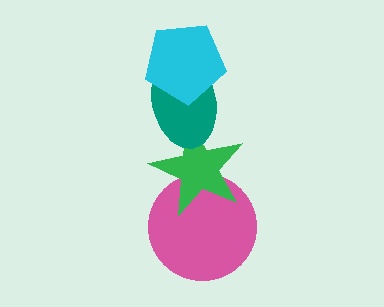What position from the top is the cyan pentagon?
The cyan pentagon is 1st from the top.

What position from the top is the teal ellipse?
The teal ellipse is 2nd from the top.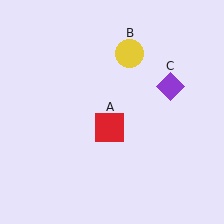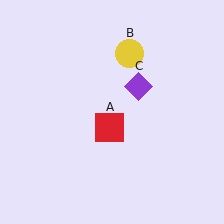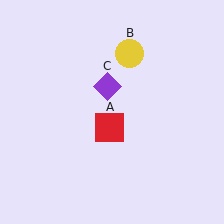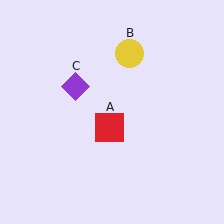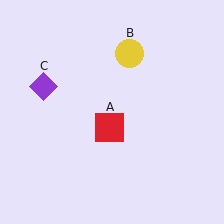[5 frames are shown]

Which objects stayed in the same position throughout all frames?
Red square (object A) and yellow circle (object B) remained stationary.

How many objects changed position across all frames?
1 object changed position: purple diamond (object C).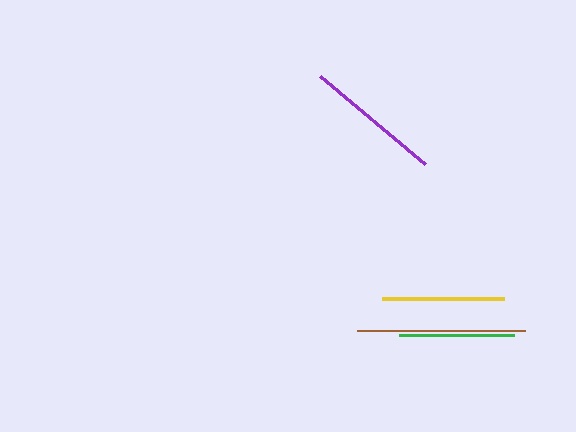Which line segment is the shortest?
The green line is the shortest at approximately 116 pixels.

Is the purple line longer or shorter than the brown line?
The brown line is longer than the purple line.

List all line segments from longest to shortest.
From longest to shortest: brown, purple, yellow, green.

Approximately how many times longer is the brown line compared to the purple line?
The brown line is approximately 1.2 times the length of the purple line.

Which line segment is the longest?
The brown line is the longest at approximately 168 pixels.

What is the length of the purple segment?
The purple segment is approximately 137 pixels long.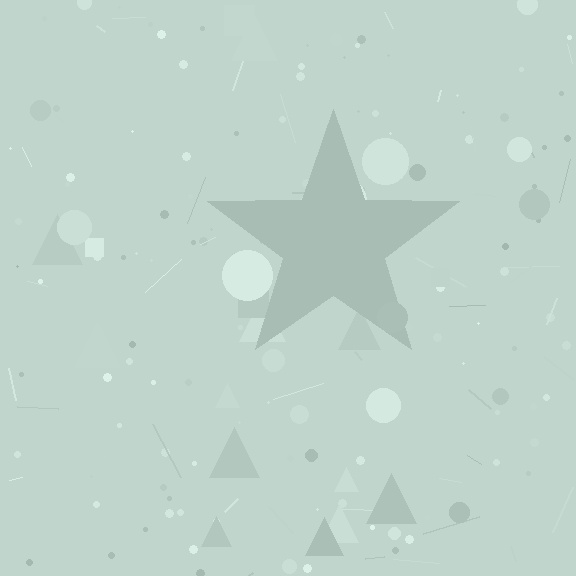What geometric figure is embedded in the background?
A star is embedded in the background.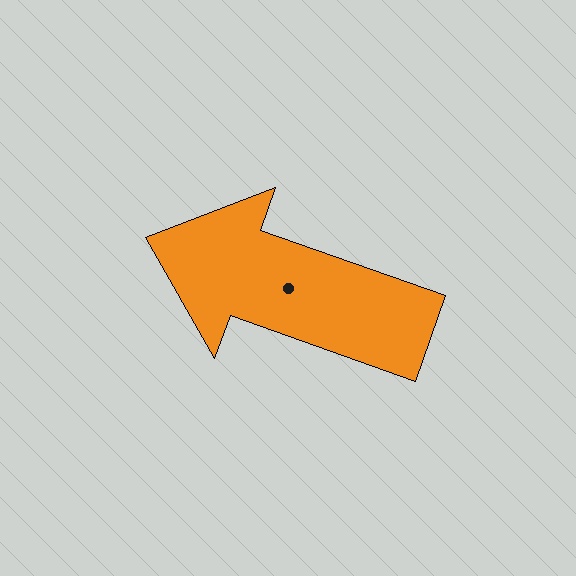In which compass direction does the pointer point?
West.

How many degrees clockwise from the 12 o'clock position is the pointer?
Approximately 290 degrees.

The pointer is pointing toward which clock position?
Roughly 10 o'clock.